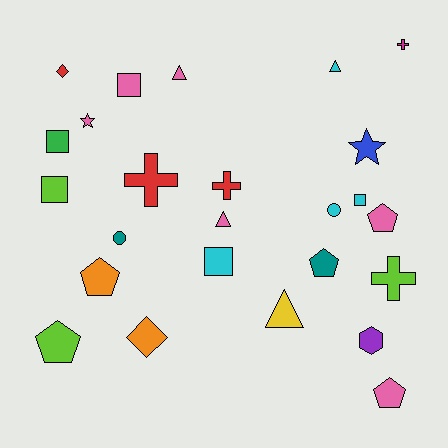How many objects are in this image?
There are 25 objects.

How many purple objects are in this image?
There is 1 purple object.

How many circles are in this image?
There are 2 circles.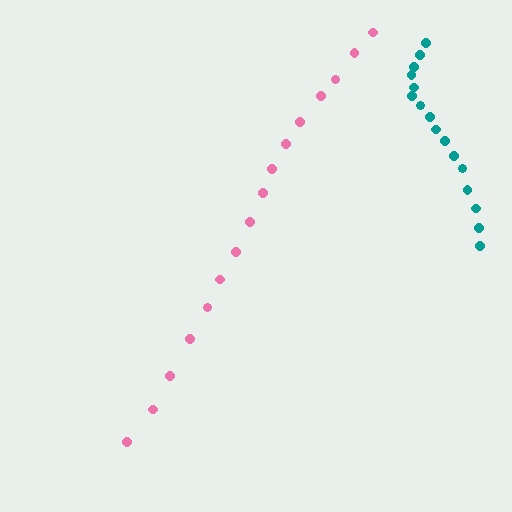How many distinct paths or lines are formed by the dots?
There are 2 distinct paths.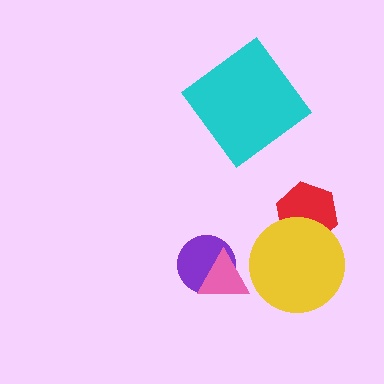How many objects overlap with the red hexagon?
1 object overlaps with the red hexagon.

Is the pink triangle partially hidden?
No, no other shape covers it.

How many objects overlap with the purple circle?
1 object overlaps with the purple circle.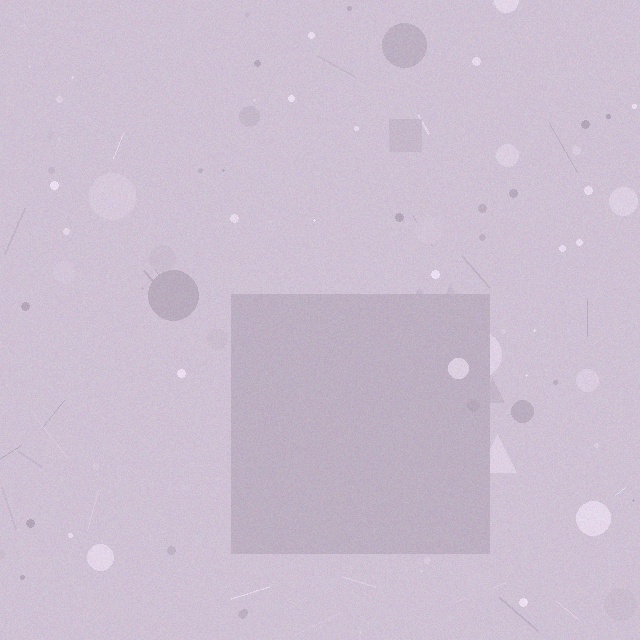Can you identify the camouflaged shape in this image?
The camouflaged shape is a square.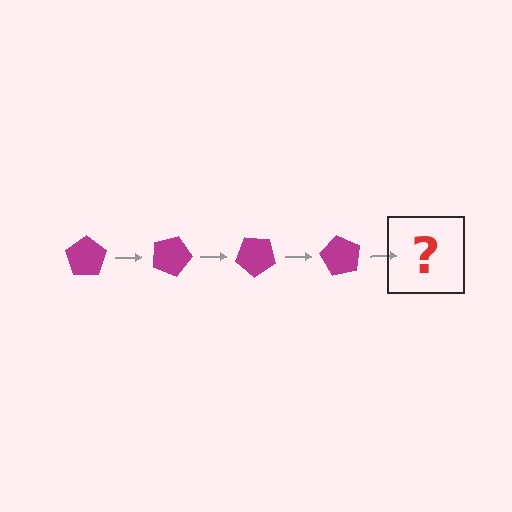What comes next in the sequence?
The next element should be a magenta pentagon rotated 80 degrees.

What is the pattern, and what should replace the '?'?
The pattern is that the pentagon rotates 20 degrees each step. The '?' should be a magenta pentagon rotated 80 degrees.